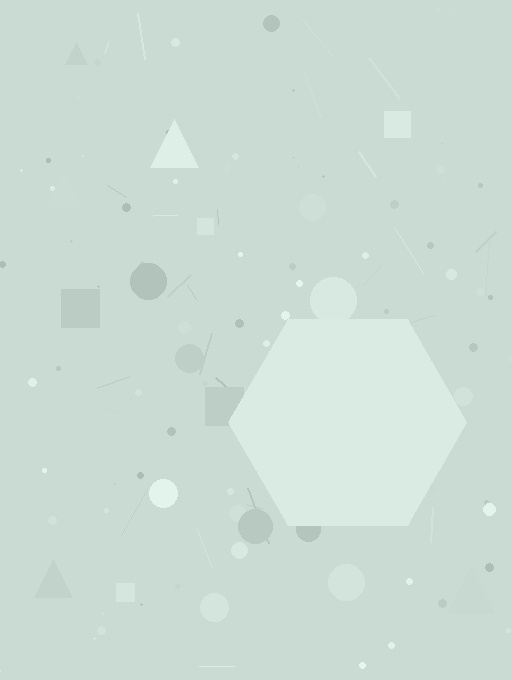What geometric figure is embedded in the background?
A hexagon is embedded in the background.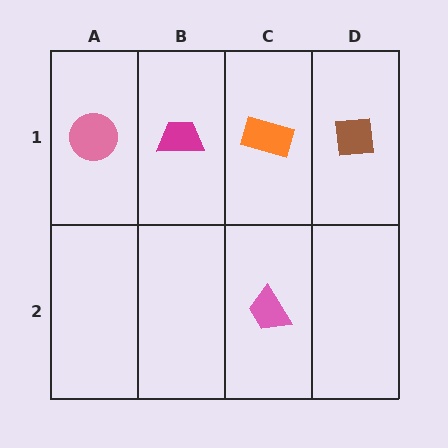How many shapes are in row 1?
4 shapes.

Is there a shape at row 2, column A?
No, that cell is empty.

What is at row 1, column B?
A magenta trapezoid.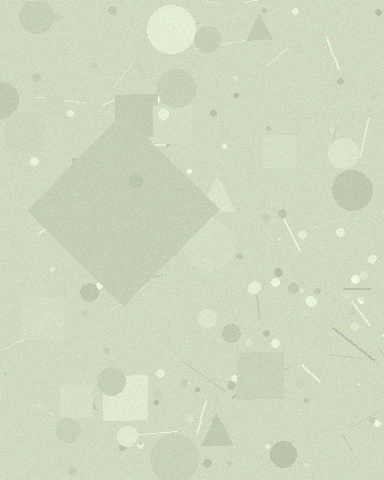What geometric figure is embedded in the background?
A diamond is embedded in the background.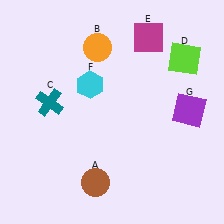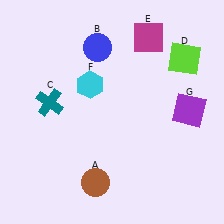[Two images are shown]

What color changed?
The circle (B) changed from orange in Image 1 to blue in Image 2.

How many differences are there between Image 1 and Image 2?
There is 1 difference between the two images.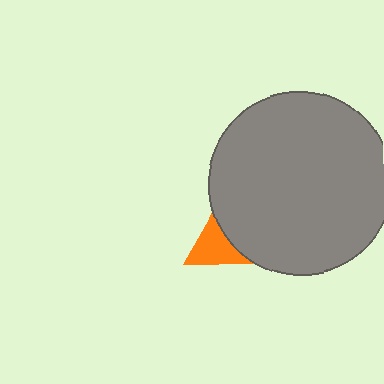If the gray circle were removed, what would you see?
You would see the complete orange triangle.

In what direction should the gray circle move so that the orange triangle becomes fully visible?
The gray circle should move right. That is the shortest direction to clear the overlap and leave the orange triangle fully visible.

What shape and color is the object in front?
The object in front is a gray circle.